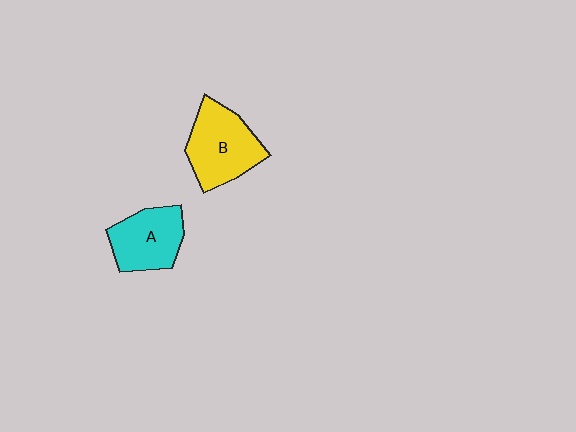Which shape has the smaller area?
Shape A (cyan).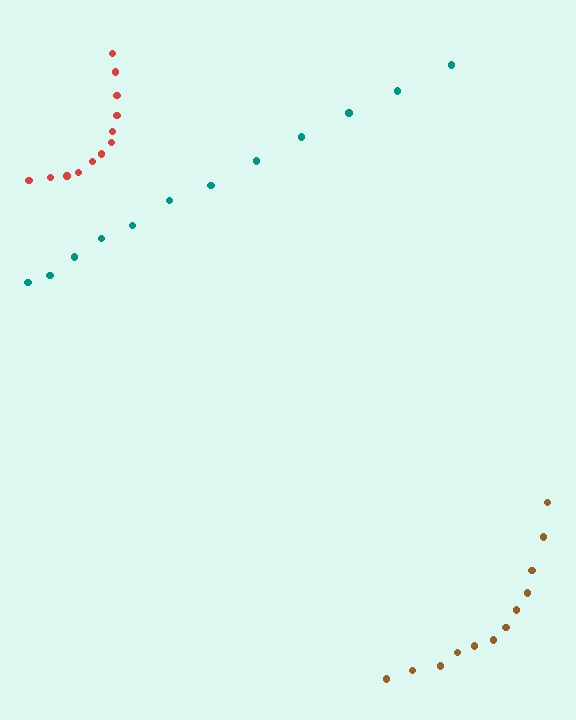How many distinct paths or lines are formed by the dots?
There are 3 distinct paths.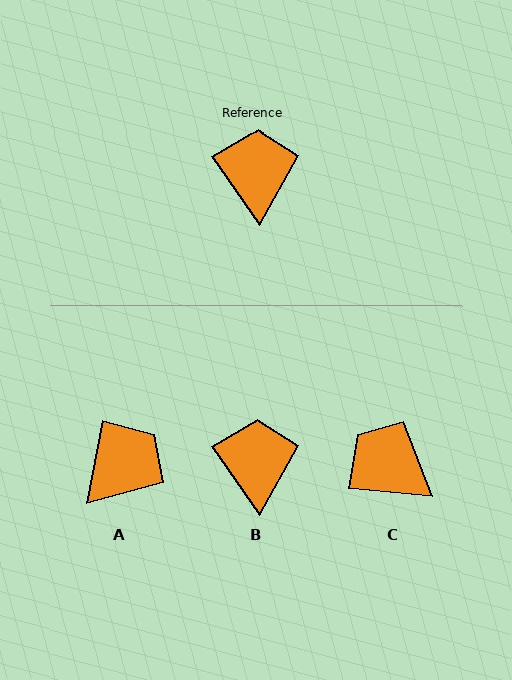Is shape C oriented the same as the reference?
No, it is off by about 50 degrees.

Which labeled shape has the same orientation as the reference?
B.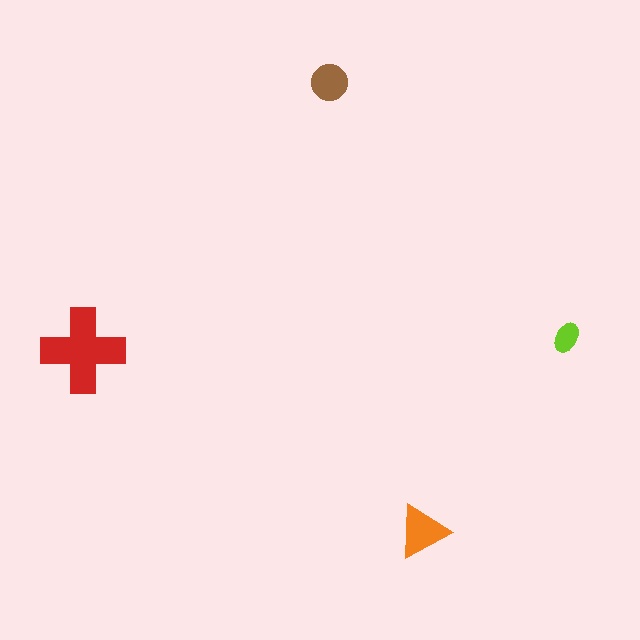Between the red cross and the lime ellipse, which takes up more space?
The red cross.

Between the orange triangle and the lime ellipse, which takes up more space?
The orange triangle.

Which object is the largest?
The red cross.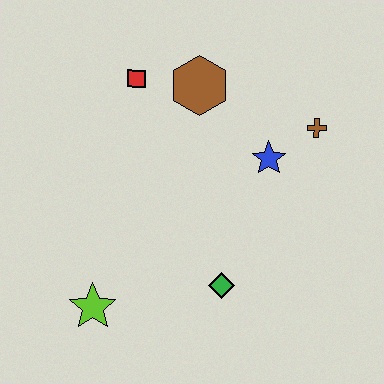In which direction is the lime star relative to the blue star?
The lime star is to the left of the blue star.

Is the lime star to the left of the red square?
Yes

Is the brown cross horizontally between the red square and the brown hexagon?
No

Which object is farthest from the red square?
The lime star is farthest from the red square.